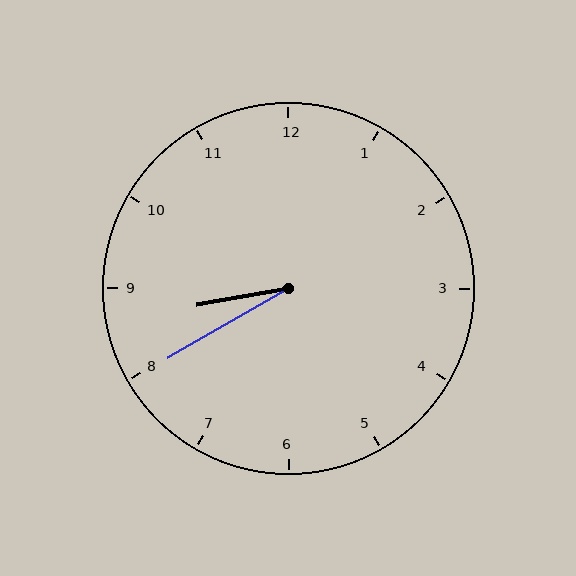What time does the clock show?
8:40.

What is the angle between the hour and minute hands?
Approximately 20 degrees.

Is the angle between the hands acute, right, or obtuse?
It is acute.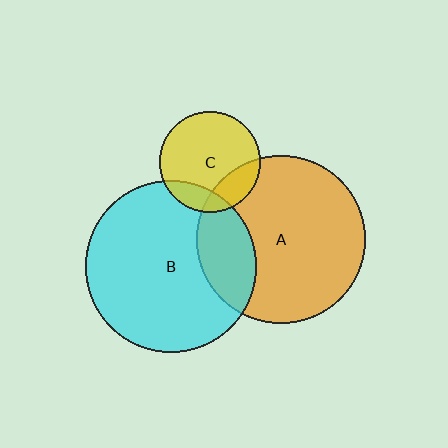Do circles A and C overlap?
Yes.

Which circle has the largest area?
Circle B (cyan).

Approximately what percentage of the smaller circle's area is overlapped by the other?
Approximately 20%.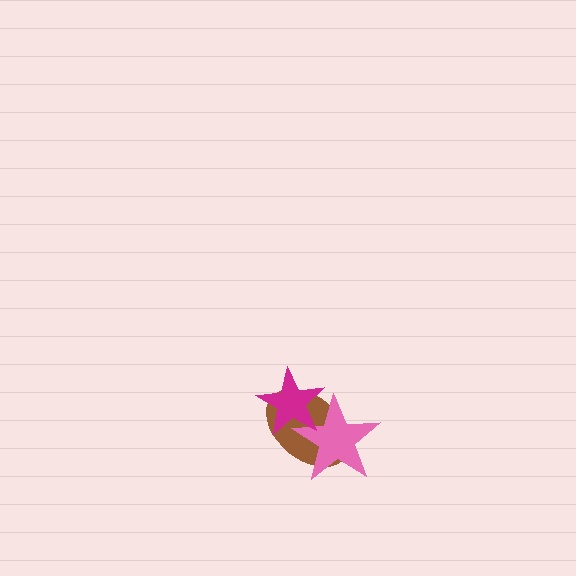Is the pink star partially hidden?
Yes, it is partially covered by another shape.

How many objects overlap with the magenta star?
2 objects overlap with the magenta star.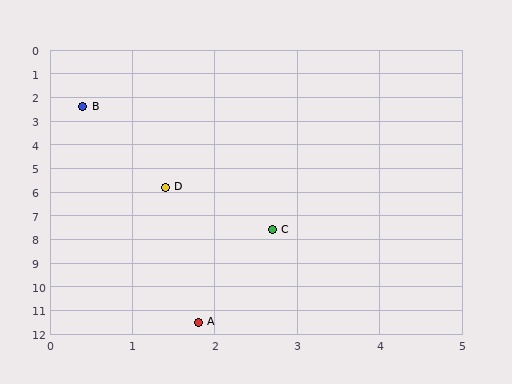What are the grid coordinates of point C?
Point C is at approximately (2.7, 7.6).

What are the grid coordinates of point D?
Point D is at approximately (1.4, 5.8).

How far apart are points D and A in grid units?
Points D and A are about 5.7 grid units apart.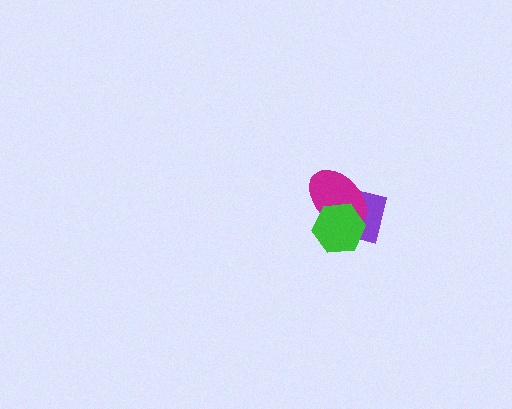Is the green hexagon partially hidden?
No, no other shape covers it.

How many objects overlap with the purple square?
2 objects overlap with the purple square.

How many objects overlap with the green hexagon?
2 objects overlap with the green hexagon.